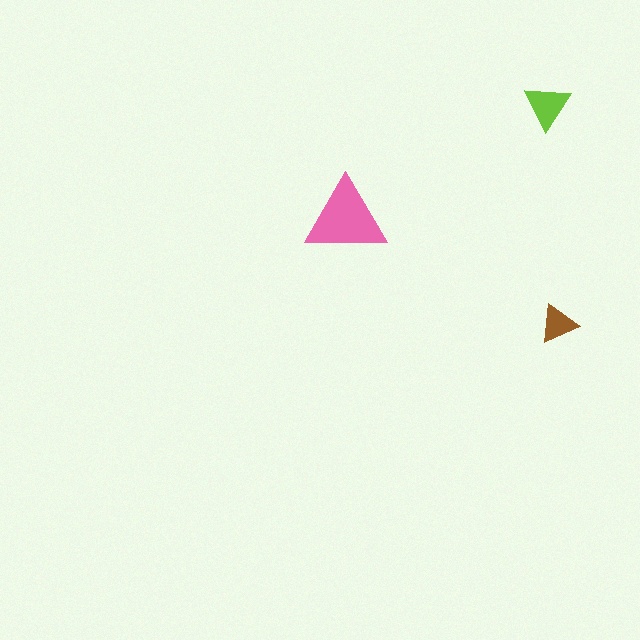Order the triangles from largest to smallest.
the pink one, the lime one, the brown one.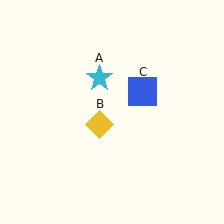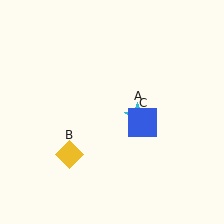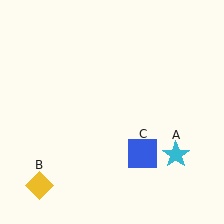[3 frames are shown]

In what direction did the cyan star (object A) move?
The cyan star (object A) moved down and to the right.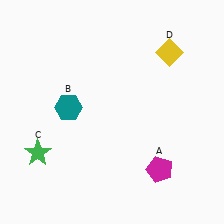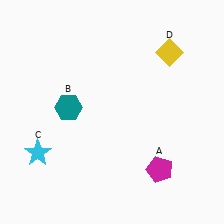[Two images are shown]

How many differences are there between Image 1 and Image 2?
There is 1 difference between the two images.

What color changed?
The star (C) changed from green in Image 1 to cyan in Image 2.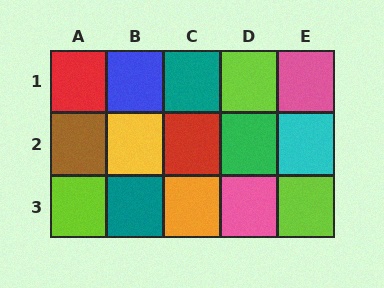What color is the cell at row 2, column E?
Cyan.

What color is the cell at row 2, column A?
Brown.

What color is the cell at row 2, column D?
Green.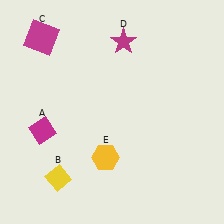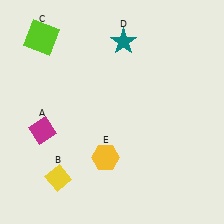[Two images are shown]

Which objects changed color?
C changed from magenta to lime. D changed from magenta to teal.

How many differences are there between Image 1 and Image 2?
There are 2 differences between the two images.